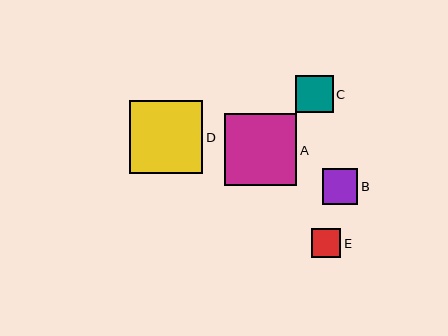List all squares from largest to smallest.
From largest to smallest: D, A, C, B, E.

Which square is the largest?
Square D is the largest with a size of approximately 73 pixels.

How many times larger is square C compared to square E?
Square C is approximately 1.3 times the size of square E.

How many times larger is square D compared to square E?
Square D is approximately 2.5 times the size of square E.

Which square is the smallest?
Square E is the smallest with a size of approximately 29 pixels.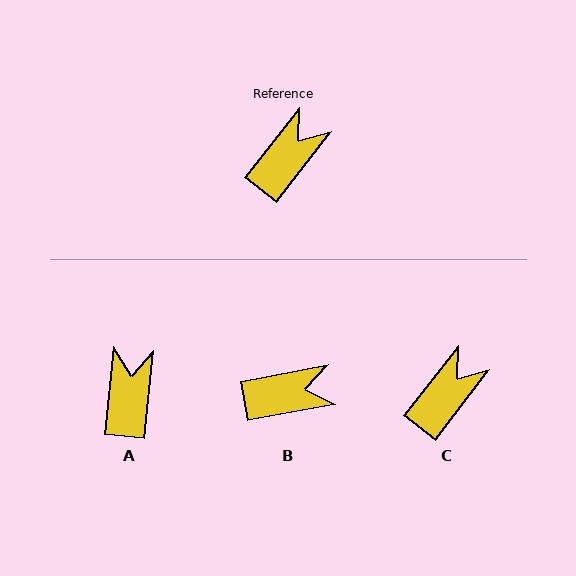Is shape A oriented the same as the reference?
No, it is off by about 32 degrees.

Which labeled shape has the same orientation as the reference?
C.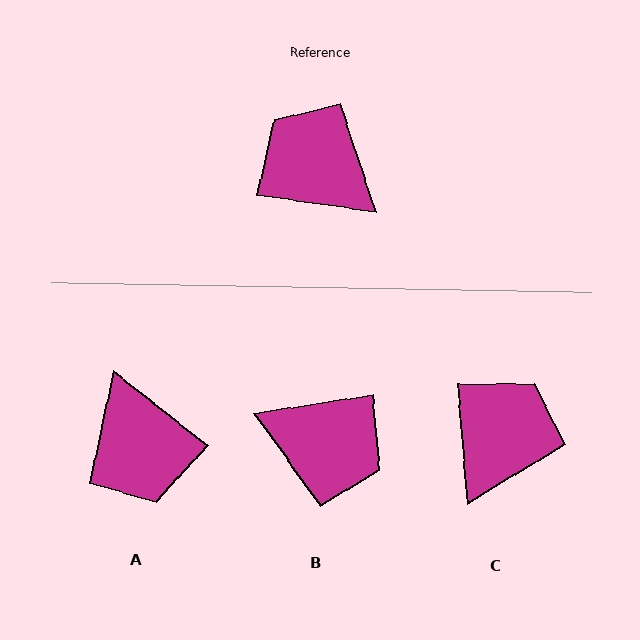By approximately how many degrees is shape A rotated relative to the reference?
Approximately 150 degrees counter-clockwise.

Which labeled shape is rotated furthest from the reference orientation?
B, about 162 degrees away.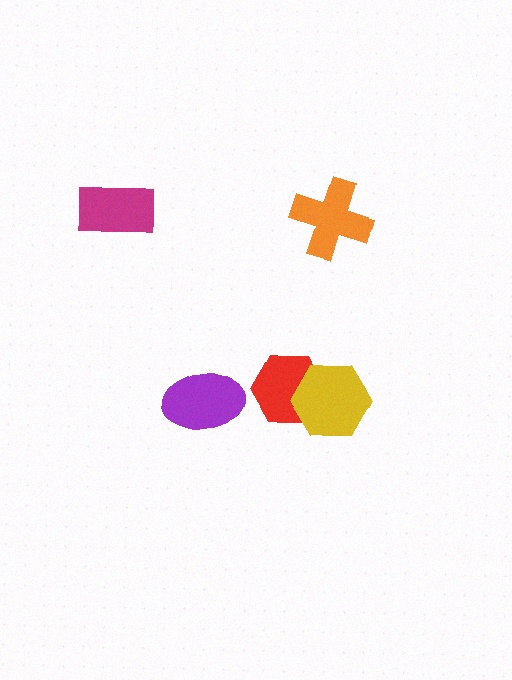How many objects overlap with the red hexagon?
1 object overlaps with the red hexagon.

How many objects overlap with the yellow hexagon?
1 object overlaps with the yellow hexagon.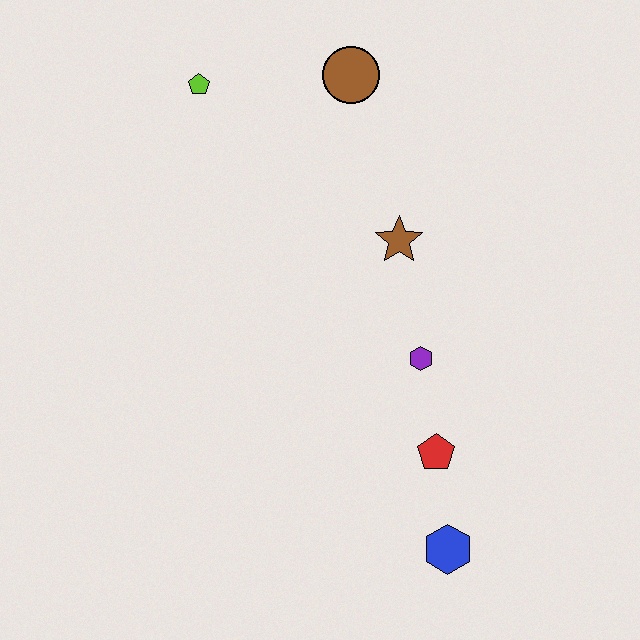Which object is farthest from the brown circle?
The blue hexagon is farthest from the brown circle.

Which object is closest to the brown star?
The purple hexagon is closest to the brown star.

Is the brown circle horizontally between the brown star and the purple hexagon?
No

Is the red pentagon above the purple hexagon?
No